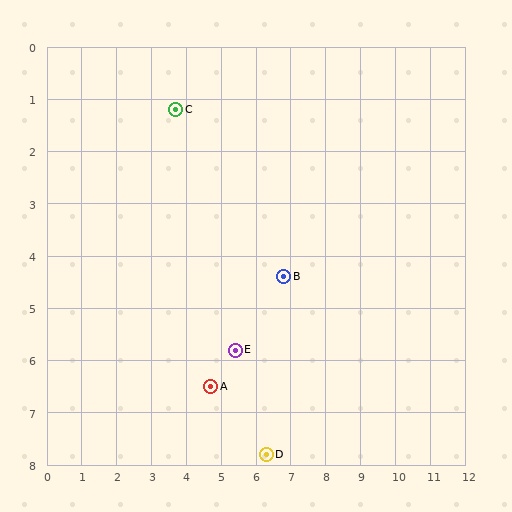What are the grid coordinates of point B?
Point B is at approximately (6.8, 4.4).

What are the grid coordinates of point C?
Point C is at approximately (3.7, 1.2).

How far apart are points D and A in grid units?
Points D and A are about 2.1 grid units apart.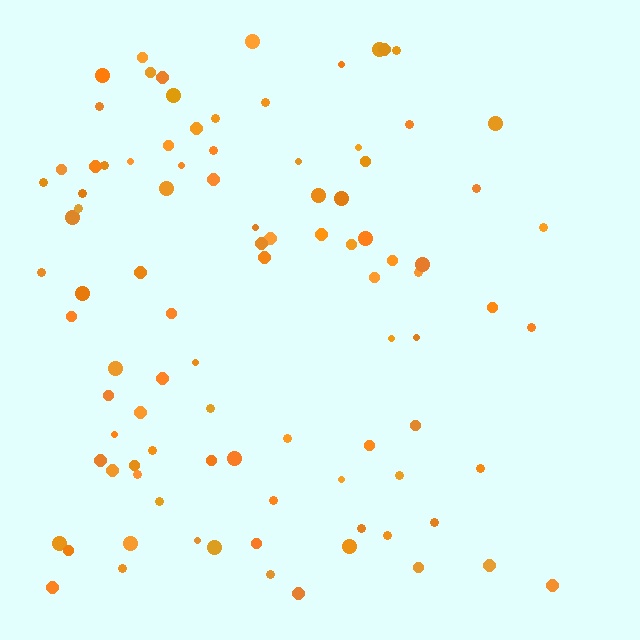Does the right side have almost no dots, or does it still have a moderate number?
Still a moderate number, just noticeably fewer than the left.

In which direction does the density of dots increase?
From right to left, with the left side densest.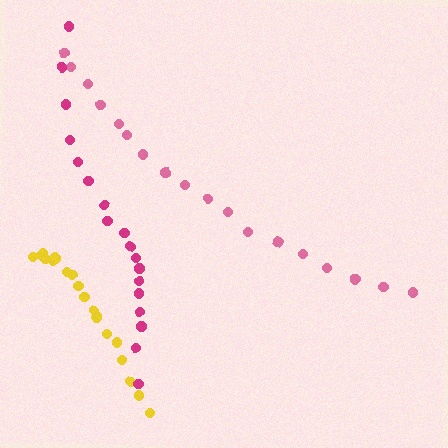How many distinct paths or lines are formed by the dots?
There are 3 distinct paths.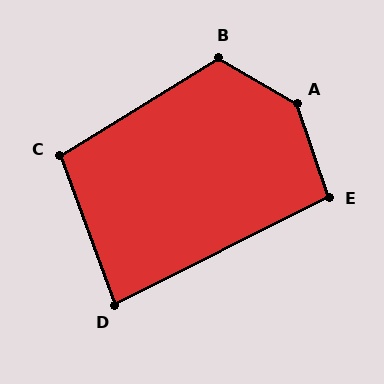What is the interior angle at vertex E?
Approximately 98 degrees (obtuse).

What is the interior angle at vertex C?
Approximately 102 degrees (obtuse).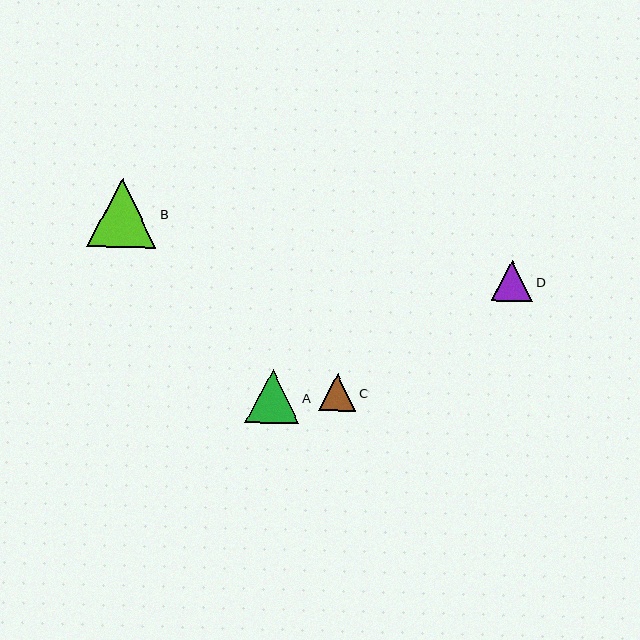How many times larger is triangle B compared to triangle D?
Triangle B is approximately 1.7 times the size of triangle D.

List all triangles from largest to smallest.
From largest to smallest: B, A, D, C.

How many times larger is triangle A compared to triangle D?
Triangle A is approximately 1.3 times the size of triangle D.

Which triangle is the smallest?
Triangle C is the smallest with a size of approximately 37 pixels.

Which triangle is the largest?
Triangle B is the largest with a size of approximately 69 pixels.